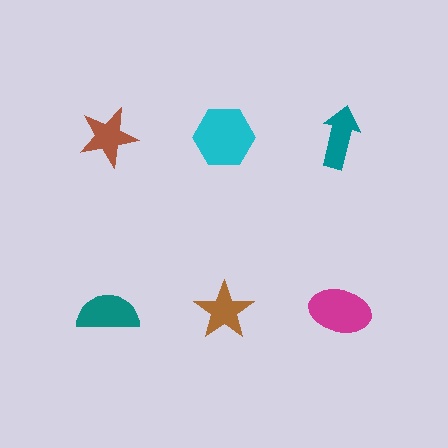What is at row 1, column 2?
A cyan hexagon.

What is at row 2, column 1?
A teal semicircle.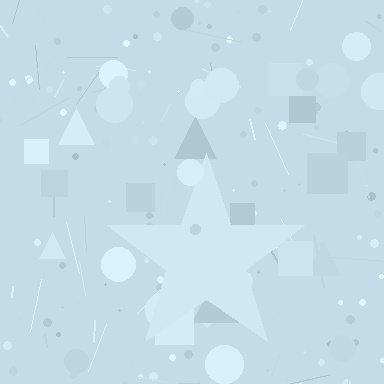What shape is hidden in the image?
A star is hidden in the image.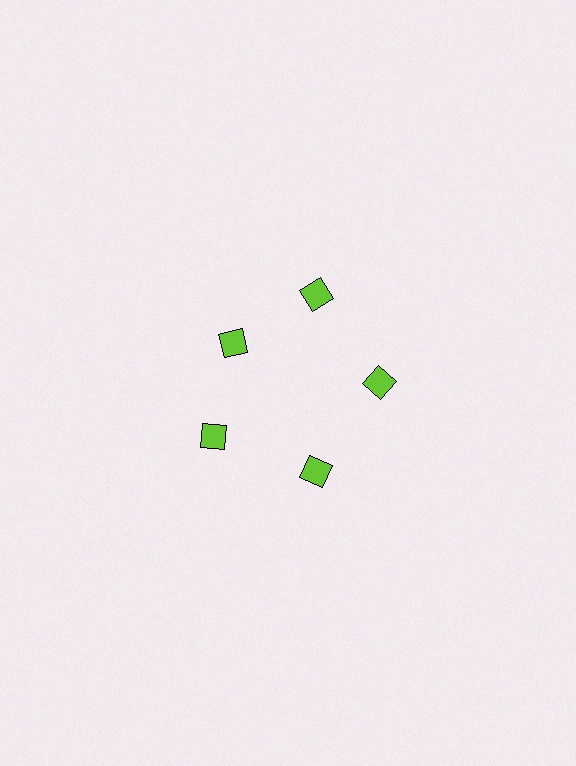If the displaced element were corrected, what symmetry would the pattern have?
It would have 5-fold rotational symmetry — the pattern would map onto itself every 72 degrees.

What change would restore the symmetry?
The symmetry would be restored by moving it outward, back onto the ring so that all 5 diamonds sit at equal angles and equal distance from the center.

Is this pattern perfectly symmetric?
No. The 5 lime diamonds are arranged in a ring, but one element near the 10 o'clock position is pulled inward toward the center, breaking the 5-fold rotational symmetry.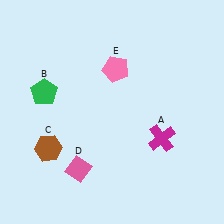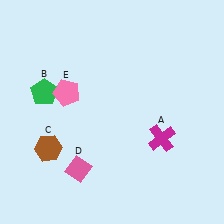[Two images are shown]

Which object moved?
The pink pentagon (E) moved left.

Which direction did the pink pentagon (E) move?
The pink pentagon (E) moved left.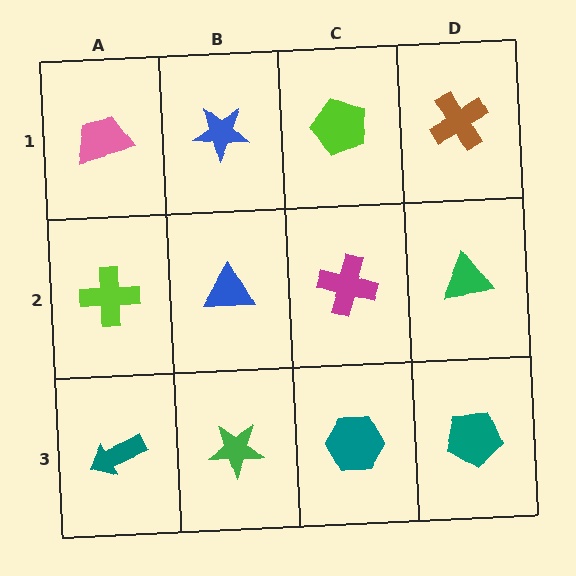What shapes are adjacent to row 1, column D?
A green triangle (row 2, column D), a lime pentagon (row 1, column C).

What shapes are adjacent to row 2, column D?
A brown cross (row 1, column D), a teal pentagon (row 3, column D), a magenta cross (row 2, column C).